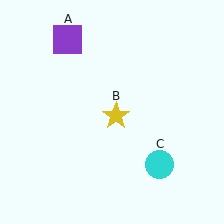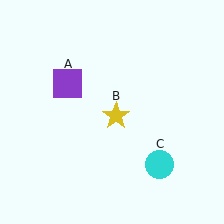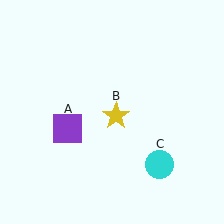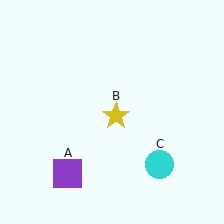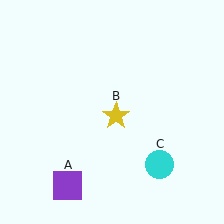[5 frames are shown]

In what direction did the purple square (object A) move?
The purple square (object A) moved down.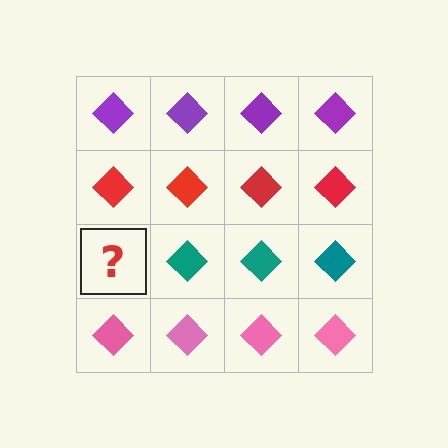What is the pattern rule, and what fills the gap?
The rule is that each row has a consistent color. The gap should be filled with a teal diamond.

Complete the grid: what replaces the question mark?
The question mark should be replaced with a teal diamond.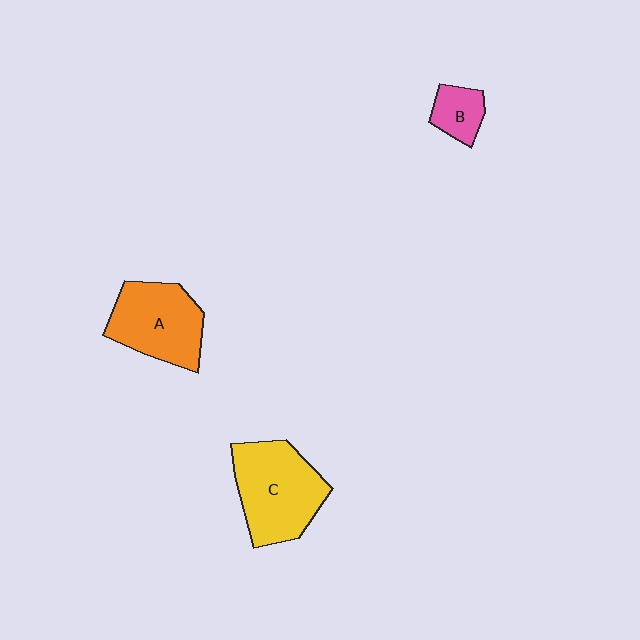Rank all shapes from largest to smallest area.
From largest to smallest: C (yellow), A (orange), B (pink).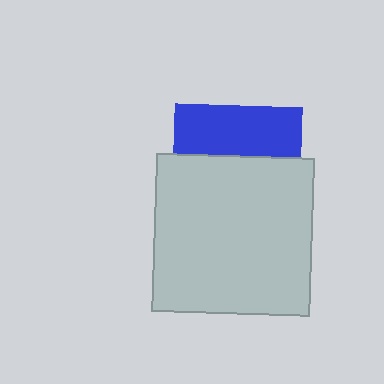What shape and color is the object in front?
The object in front is a light gray square.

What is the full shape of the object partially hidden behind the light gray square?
The partially hidden object is a blue square.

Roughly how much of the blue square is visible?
A small part of it is visible (roughly 38%).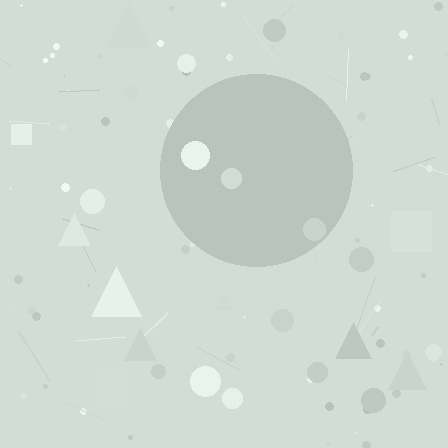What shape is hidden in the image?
A circle is hidden in the image.